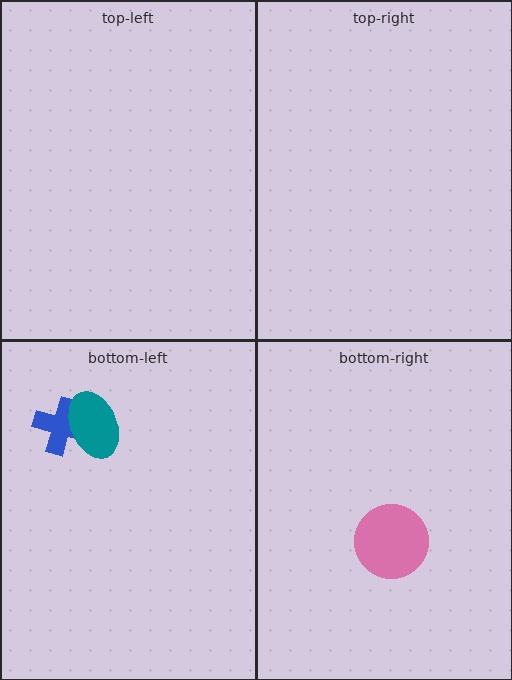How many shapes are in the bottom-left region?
2.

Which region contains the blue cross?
The bottom-left region.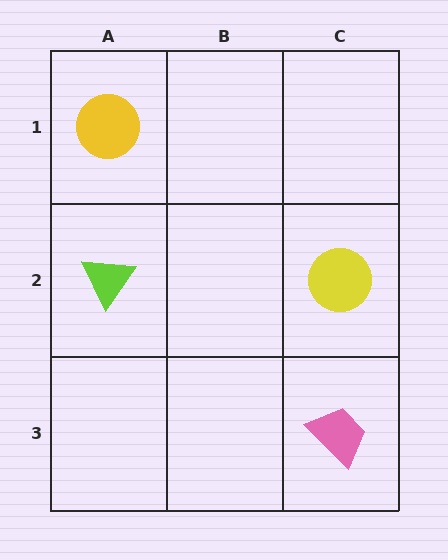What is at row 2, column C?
A yellow circle.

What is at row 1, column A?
A yellow circle.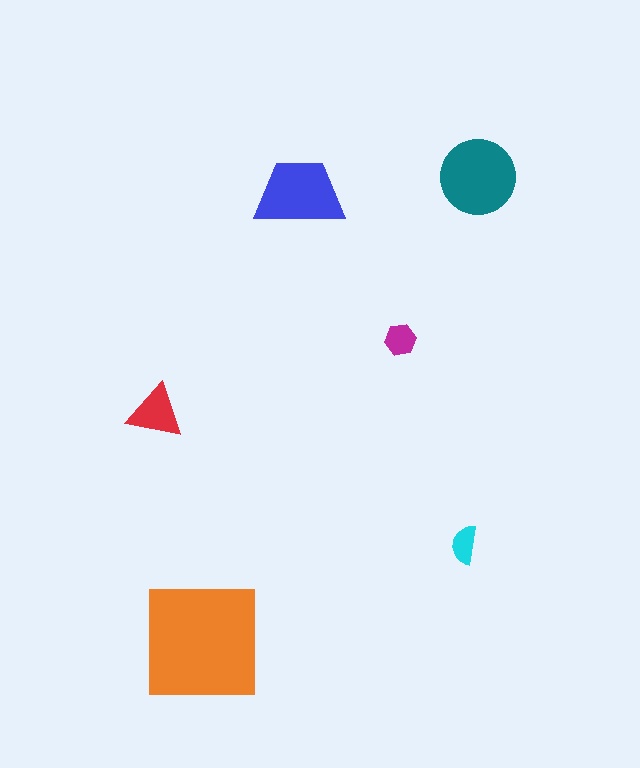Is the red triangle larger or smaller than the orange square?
Smaller.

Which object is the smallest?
The cyan semicircle.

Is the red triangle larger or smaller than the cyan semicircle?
Larger.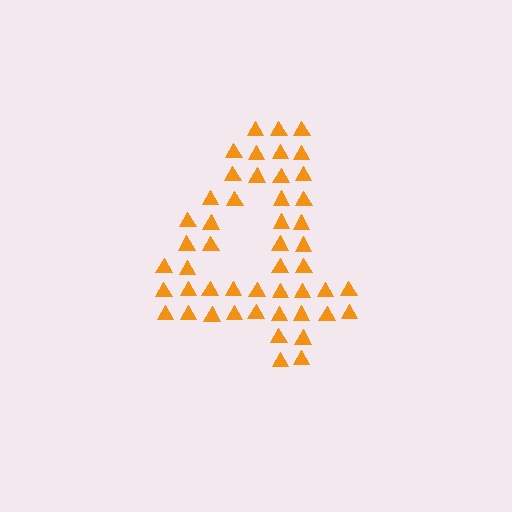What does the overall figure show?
The overall figure shows the digit 4.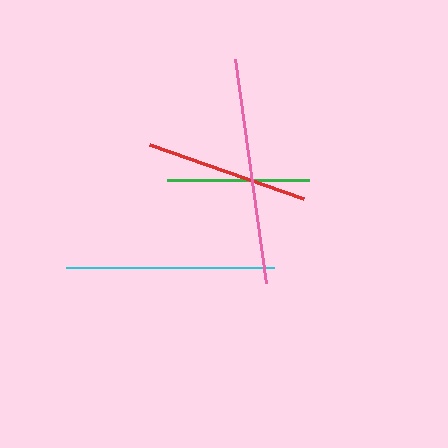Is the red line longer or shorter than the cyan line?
The cyan line is longer than the red line.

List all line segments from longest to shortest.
From longest to shortest: pink, cyan, red, green.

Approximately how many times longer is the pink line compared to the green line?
The pink line is approximately 1.6 times the length of the green line.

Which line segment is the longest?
The pink line is the longest at approximately 227 pixels.